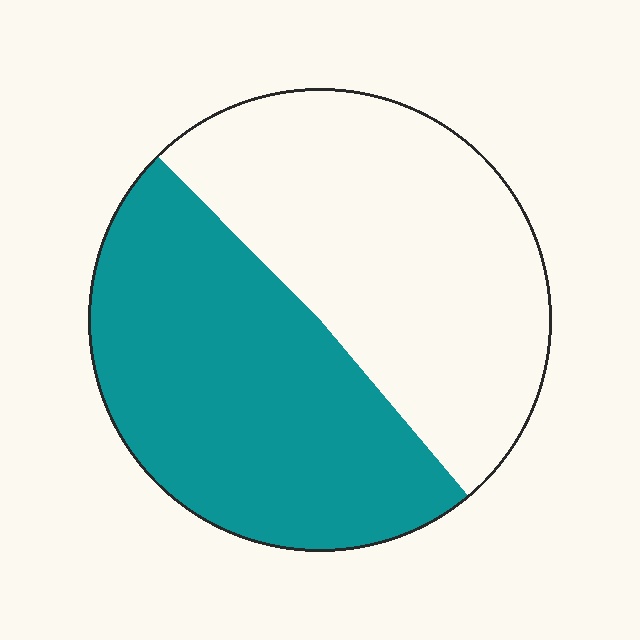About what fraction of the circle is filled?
About one half (1/2).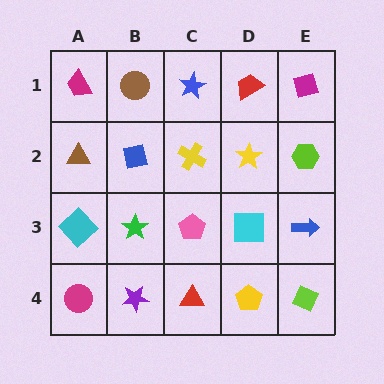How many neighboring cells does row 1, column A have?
2.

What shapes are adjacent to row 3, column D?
A yellow star (row 2, column D), a yellow pentagon (row 4, column D), a pink pentagon (row 3, column C), a blue arrow (row 3, column E).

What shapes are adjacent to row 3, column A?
A brown triangle (row 2, column A), a magenta circle (row 4, column A), a green star (row 3, column B).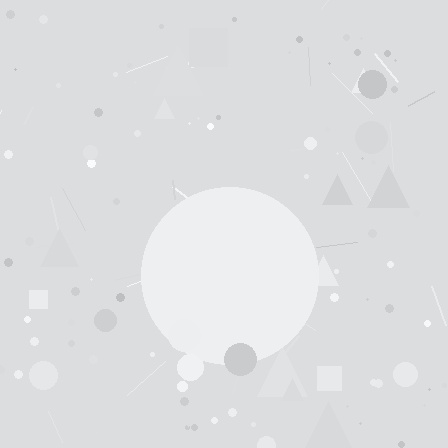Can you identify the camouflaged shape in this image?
The camouflaged shape is a circle.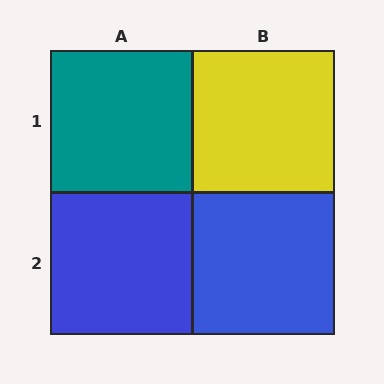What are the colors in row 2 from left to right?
Blue, blue.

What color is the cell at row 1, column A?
Teal.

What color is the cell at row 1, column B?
Yellow.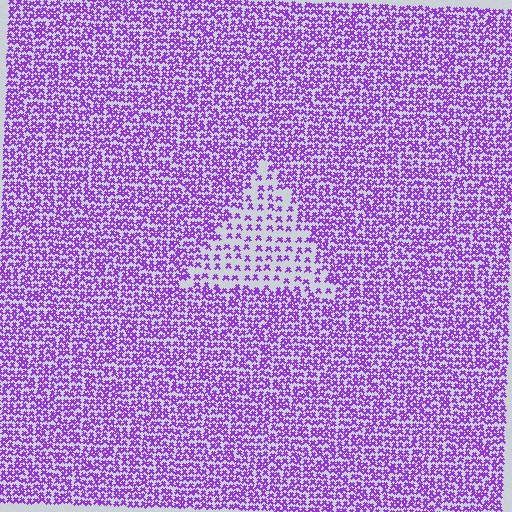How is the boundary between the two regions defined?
The boundary is defined by a change in element density (approximately 2.3x ratio). All elements are the same color, size, and shape.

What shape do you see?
I see a triangle.